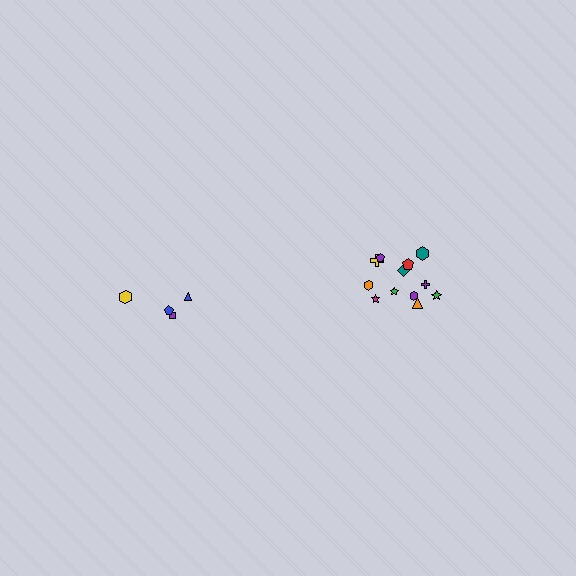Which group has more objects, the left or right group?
The right group.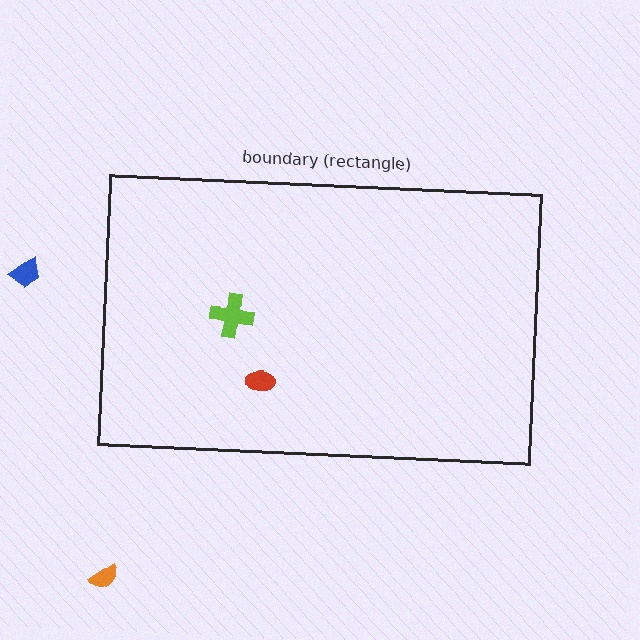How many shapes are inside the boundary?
2 inside, 2 outside.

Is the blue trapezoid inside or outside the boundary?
Outside.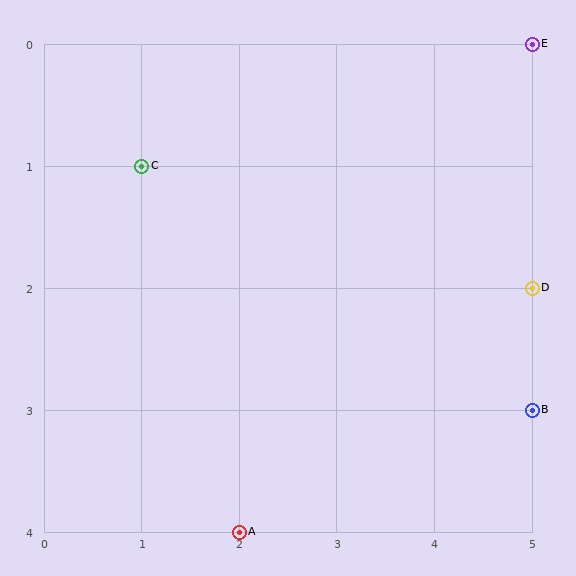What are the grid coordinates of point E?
Point E is at grid coordinates (5, 0).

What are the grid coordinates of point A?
Point A is at grid coordinates (2, 4).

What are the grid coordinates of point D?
Point D is at grid coordinates (5, 2).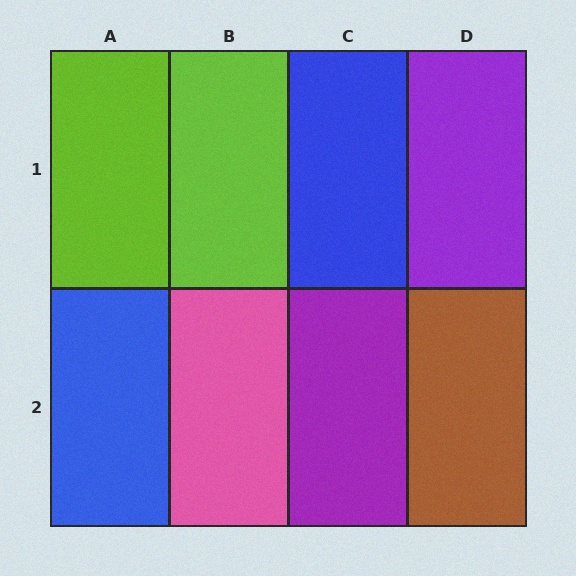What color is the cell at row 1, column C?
Blue.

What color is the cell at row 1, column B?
Lime.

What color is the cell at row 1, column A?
Lime.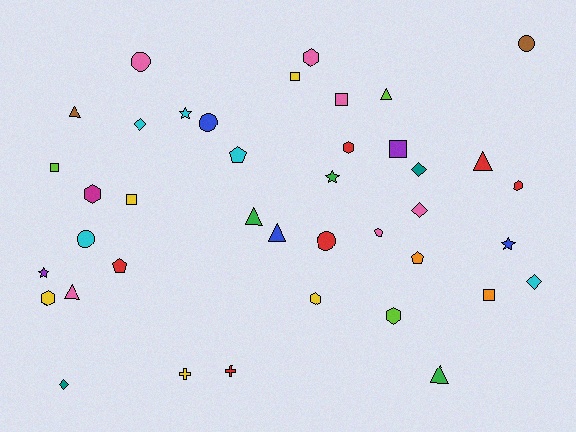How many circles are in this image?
There are 5 circles.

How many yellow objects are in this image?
There are 5 yellow objects.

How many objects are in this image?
There are 40 objects.